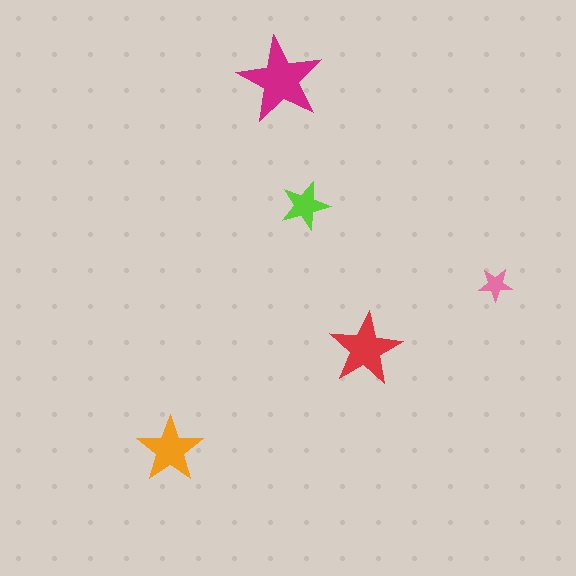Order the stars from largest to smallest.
the magenta one, the red one, the orange one, the lime one, the pink one.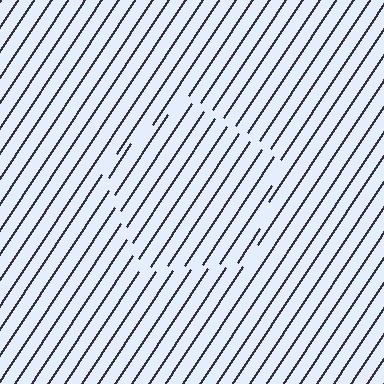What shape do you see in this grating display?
An illusory pentagon. The interior of the shape contains the same grating, shifted by half a period — the contour is defined by the phase discontinuity where line-ends from the inner and outer gratings abut.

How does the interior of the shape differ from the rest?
The interior of the shape contains the same grating, shifted by half a period — the contour is defined by the phase discontinuity where line-ends from the inner and outer gratings abut.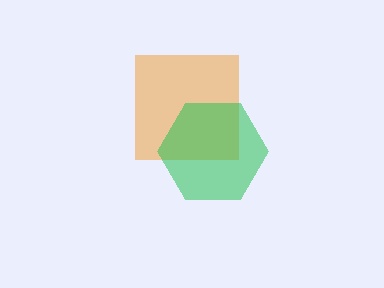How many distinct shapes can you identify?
There are 2 distinct shapes: an orange square, a green hexagon.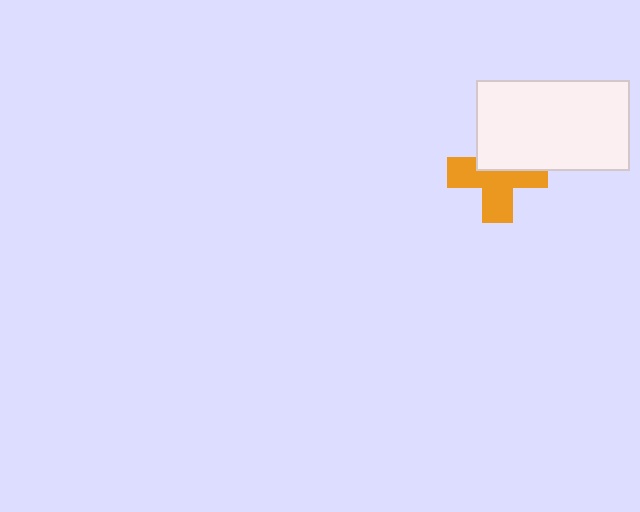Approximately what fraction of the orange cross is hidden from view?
Roughly 41% of the orange cross is hidden behind the white rectangle.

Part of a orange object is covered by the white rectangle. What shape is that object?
It is a cross.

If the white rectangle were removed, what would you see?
You would see the complete orange cross.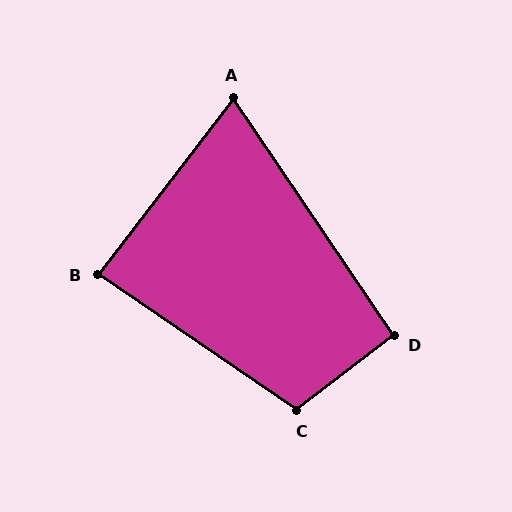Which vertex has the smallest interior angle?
A, at approximately 72 degrees.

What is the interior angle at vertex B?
Approximately 87 degrees (approximately right).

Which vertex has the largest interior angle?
C, at approximately 108 degrees.